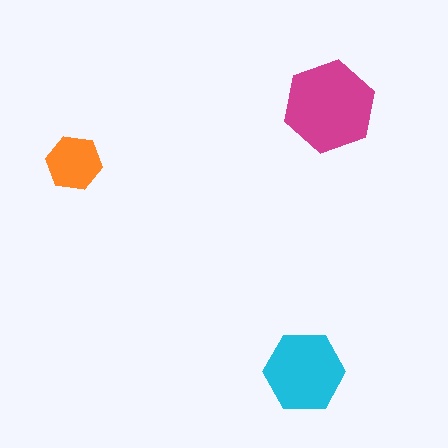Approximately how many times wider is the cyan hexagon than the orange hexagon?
About 1.5 times wider.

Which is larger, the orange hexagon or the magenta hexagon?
The magenta one.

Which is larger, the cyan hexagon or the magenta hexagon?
The magenta one.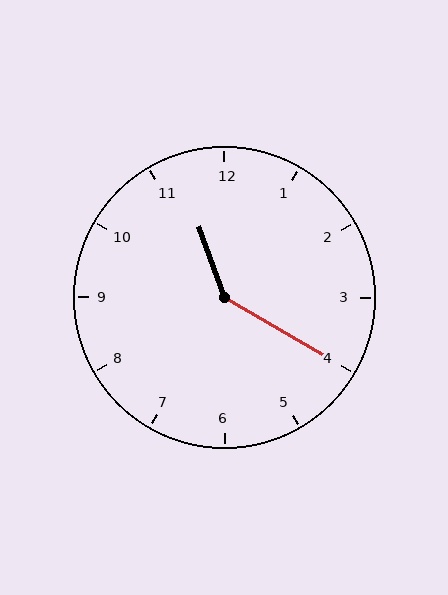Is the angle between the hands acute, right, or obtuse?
It is obtuse.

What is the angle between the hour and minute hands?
Approximately 140 degrees.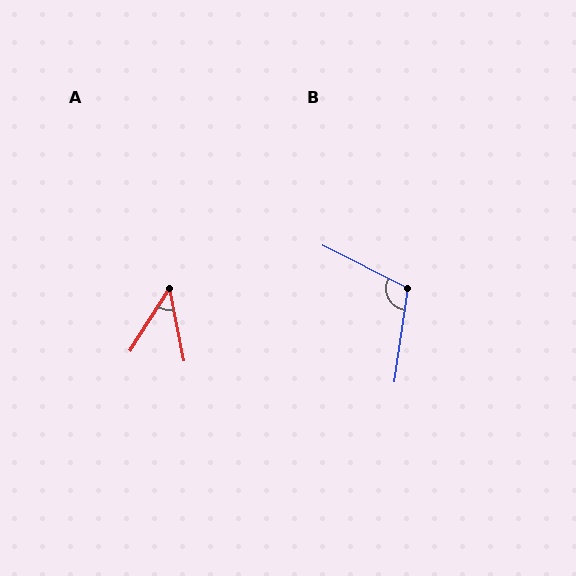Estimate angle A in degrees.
Approximately 43 degrees.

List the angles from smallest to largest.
A (43°), B (109°).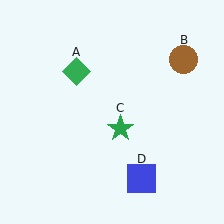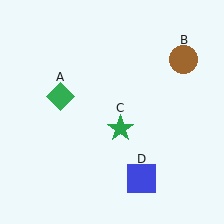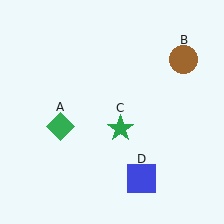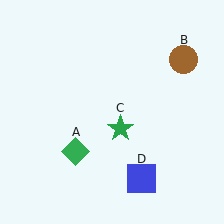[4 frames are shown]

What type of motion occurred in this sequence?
The green diamond (object A) rotated counterclockwise around the center of the scene.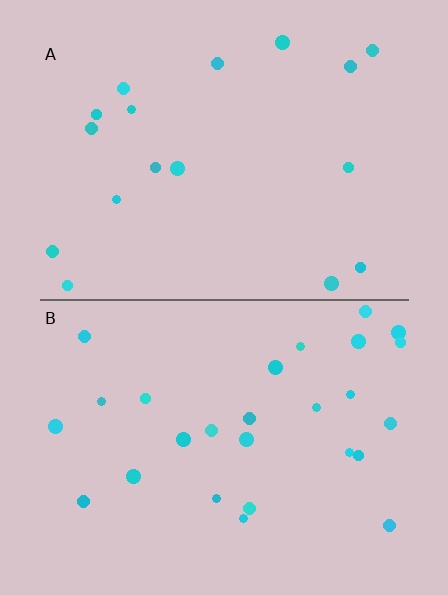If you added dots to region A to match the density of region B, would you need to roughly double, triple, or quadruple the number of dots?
Approximately double.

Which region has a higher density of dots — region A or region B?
B (the bottom).